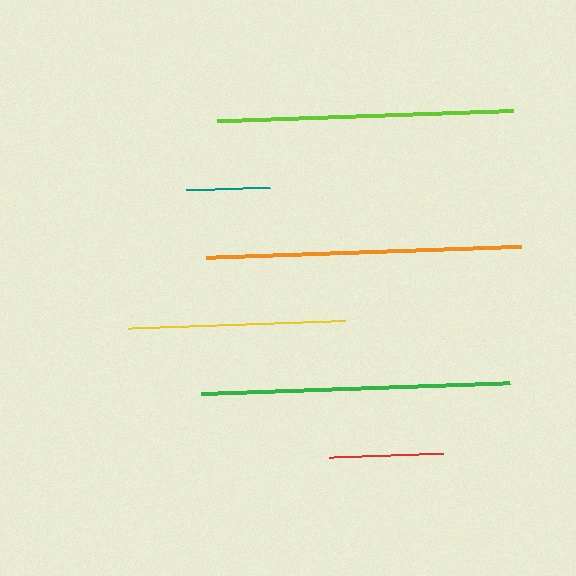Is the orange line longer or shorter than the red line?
The orange line is longer than the red line.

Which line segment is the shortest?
The teal line is the shortest at approximately 84 pixels.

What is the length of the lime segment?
The lime segment is approximately 296 pixels long.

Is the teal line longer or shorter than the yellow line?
The yellow line is longer than the teal line.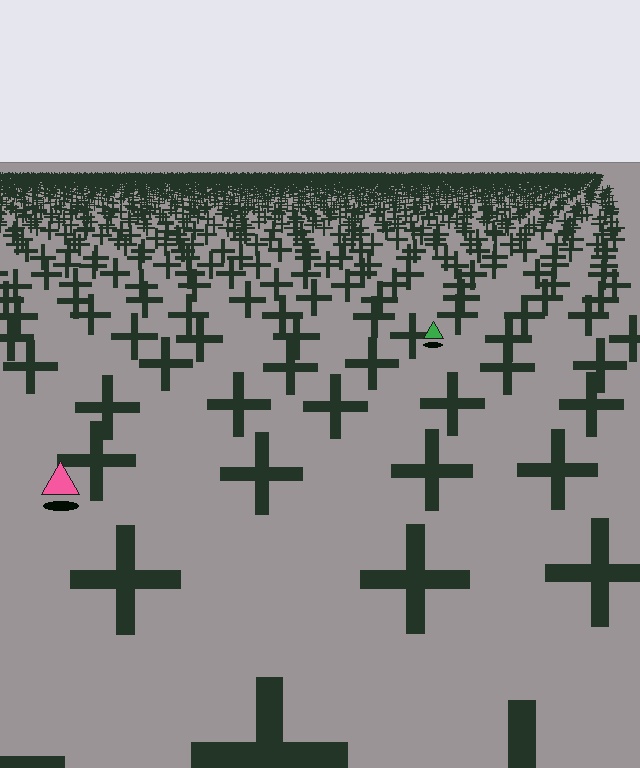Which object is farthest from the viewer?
The green triangle is farthest from the viewer. It appears smaller and the ground texture around it is denser.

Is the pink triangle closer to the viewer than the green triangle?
Yes. The pink triangle is closer — you can tell from the texture gradient: the ground texture is coarser near it.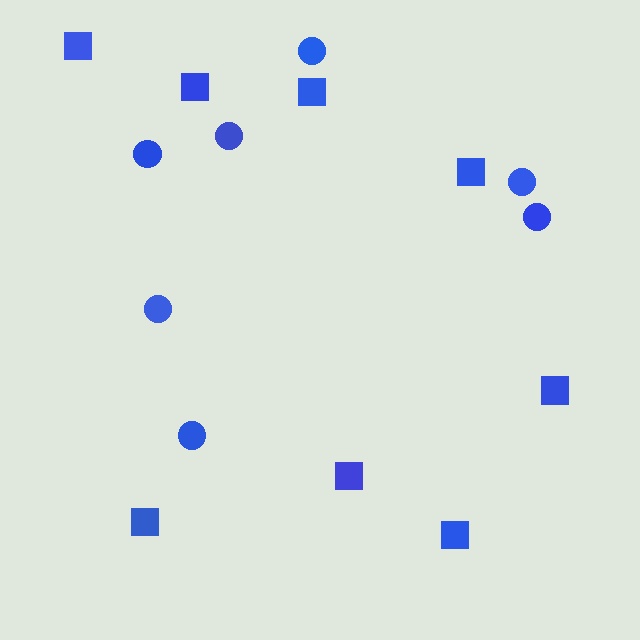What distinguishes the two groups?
There are 2 groups: one group of squares (8) and one group of circles (7).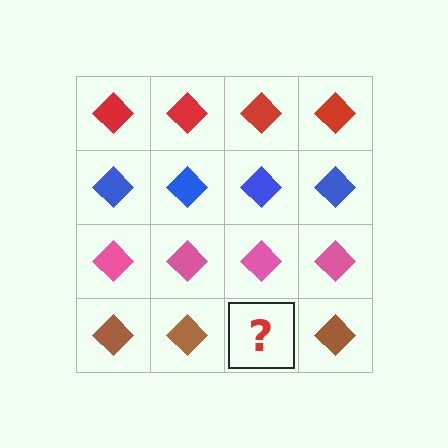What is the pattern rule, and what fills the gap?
The rule is that each row has a consistent color. The gap should be filled with a brown diamond.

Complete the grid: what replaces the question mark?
The question mark should be replaced with a brown diamond.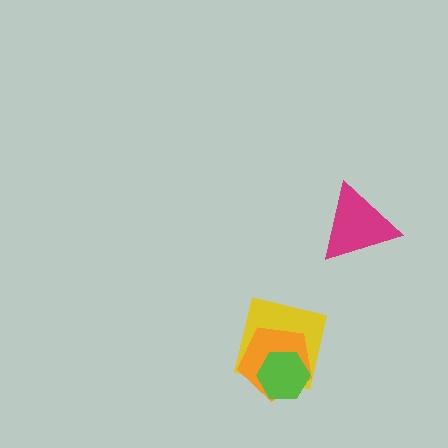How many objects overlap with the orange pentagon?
2 objects overlap with the orange pentagon.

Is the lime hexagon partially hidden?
No, no other shape covers it.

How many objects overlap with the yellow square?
2 objects overlap with the yellow square.